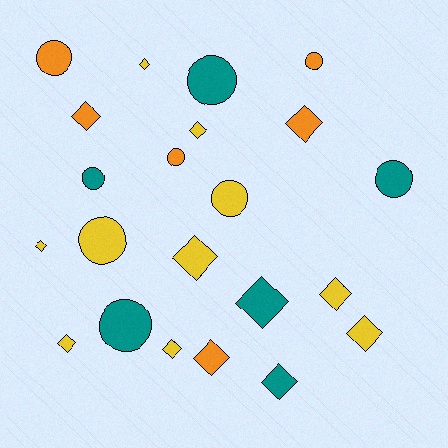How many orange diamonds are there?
There are 3 orange diamonds.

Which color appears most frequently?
Yellow, with 10 objects.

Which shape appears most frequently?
Diamond, with 13 objects.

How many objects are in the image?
There are 22 objects.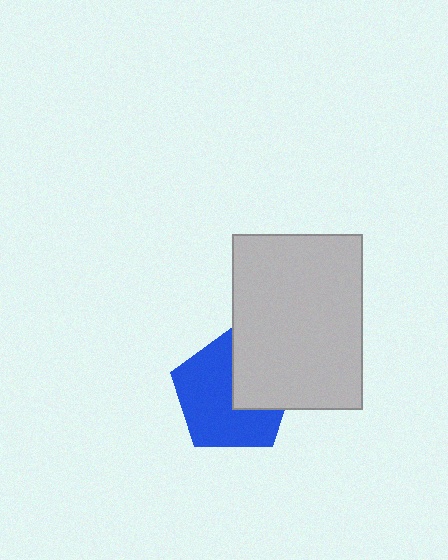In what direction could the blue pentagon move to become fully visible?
The blue pentagon could move left. That would shift it out from behind the light gray rectangle entirely.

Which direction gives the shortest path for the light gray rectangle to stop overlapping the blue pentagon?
Moving right gives the shortest separation.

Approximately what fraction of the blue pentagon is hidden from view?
Roughly 35% of the blue pentagon is hidden behind the light gray rectangle.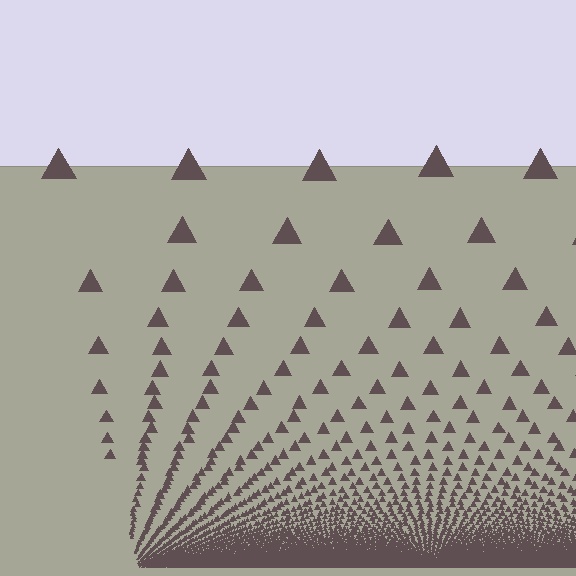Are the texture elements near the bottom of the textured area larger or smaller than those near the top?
Smaller. The gradient is inverted — elements near the bottom are smaller and denser.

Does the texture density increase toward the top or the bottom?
Density increases toward the bottom.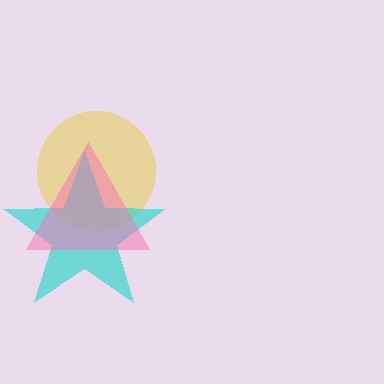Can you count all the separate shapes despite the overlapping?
Yes, there are 3 separate shapes.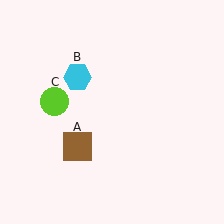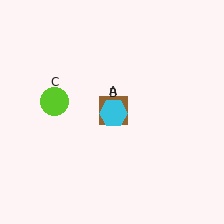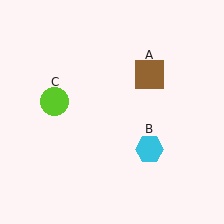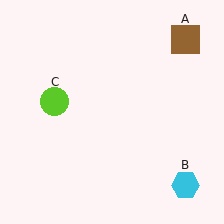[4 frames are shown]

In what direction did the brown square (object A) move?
The brown square (object A) moved up and to the right.